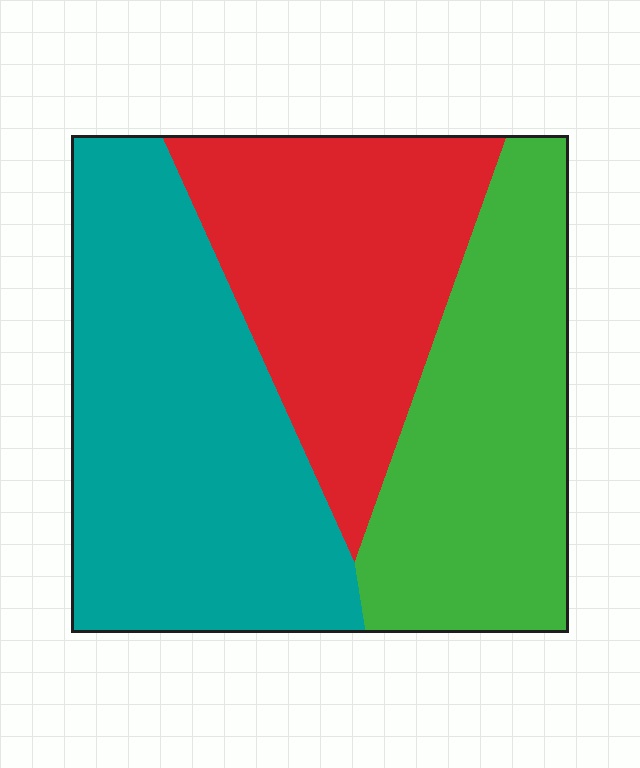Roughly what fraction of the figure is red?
Red takes up about one third (1/3) of the figure.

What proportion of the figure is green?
Green takes up about one third (1/3) of the figure.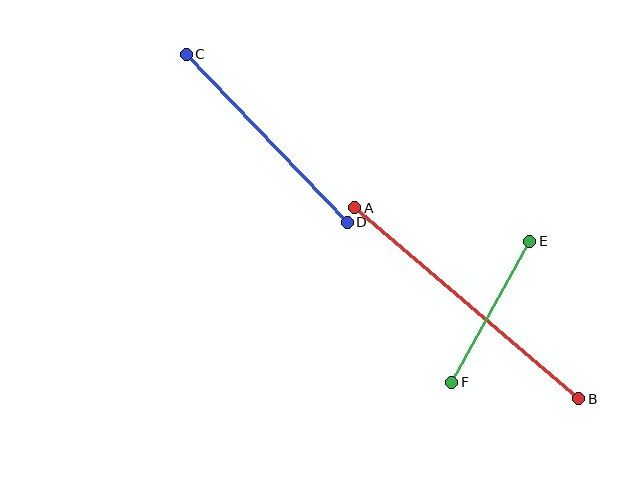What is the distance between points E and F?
The distance is approximately 161 pixels.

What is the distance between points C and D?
The distance is approximately 232 pixels.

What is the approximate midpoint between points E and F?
The midpoint is at approximately (491, 312) pixels.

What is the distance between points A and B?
The distance is approximately 294 pixels.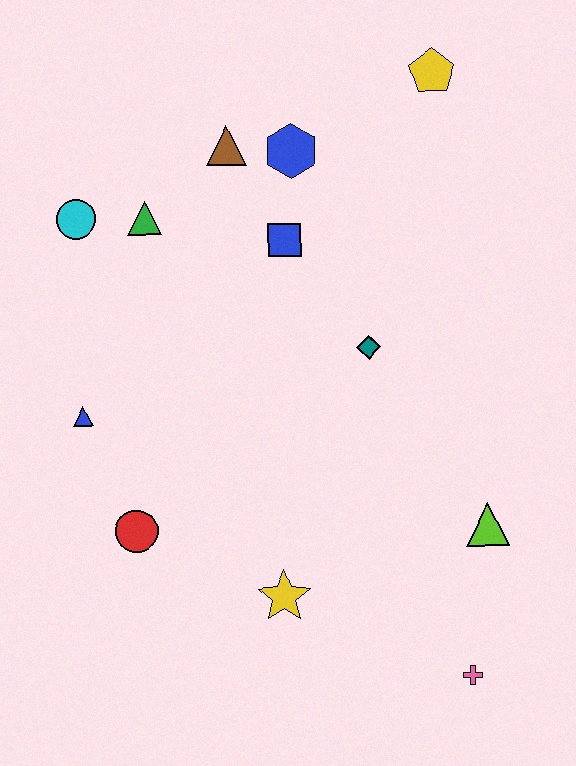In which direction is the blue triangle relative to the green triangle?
The blue triangle is below the green triangle.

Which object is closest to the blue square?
The blue hexagon is closest to the blue square.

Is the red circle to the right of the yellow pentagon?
No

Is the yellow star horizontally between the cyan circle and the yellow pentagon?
Yes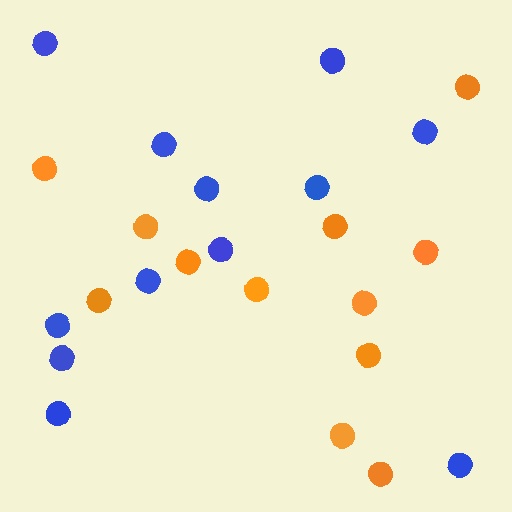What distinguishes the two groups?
There are 2 groups: one group of orange circles (12) and one group of blue circles (12).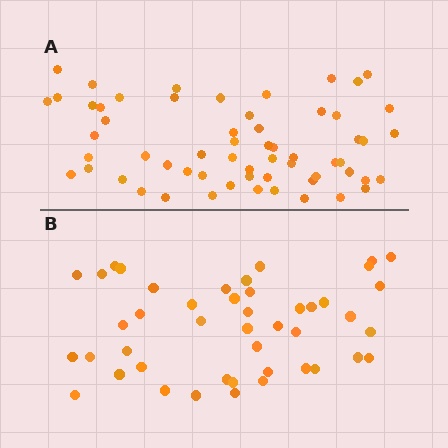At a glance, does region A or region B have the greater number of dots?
Region A (the top region) has more dots.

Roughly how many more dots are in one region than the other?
Region A has approximately 15 more dots than region B.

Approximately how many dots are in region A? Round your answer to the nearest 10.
About 60 dots.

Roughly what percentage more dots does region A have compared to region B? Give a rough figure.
About 35% more.